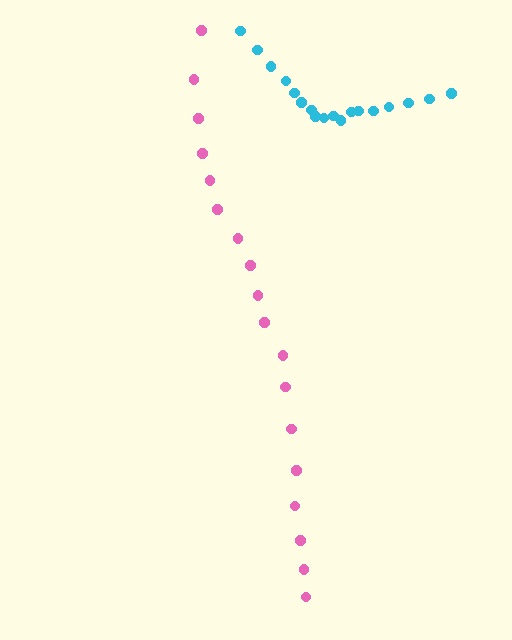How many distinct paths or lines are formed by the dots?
There are 2 distinct paths.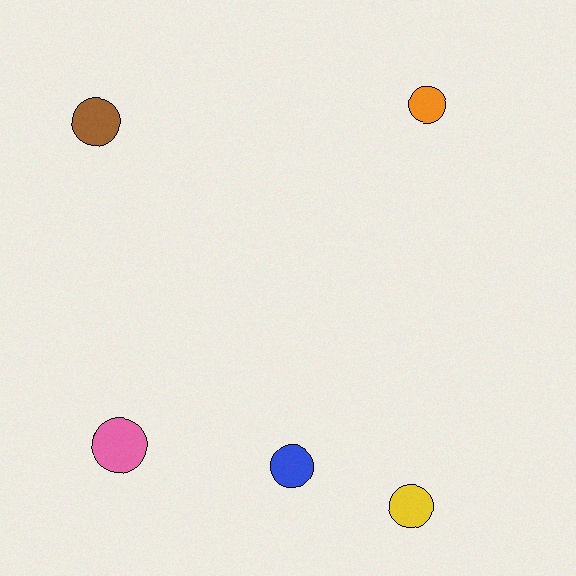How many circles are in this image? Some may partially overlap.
There are 5 circles.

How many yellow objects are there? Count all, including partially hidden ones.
There is 1 yellow object.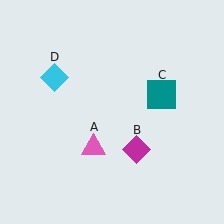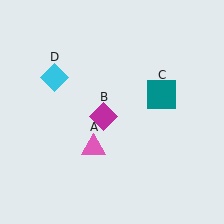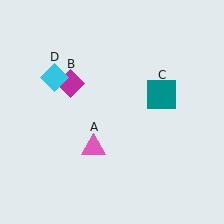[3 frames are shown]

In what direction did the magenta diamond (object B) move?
The magenta diamond (object B) moved up and to the left.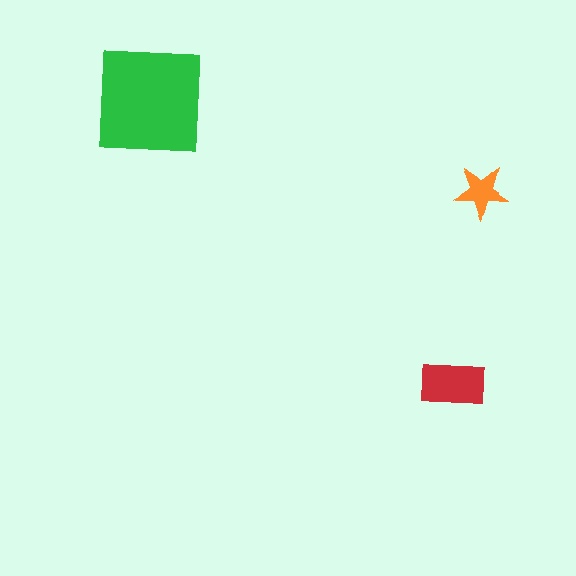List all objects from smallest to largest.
The orange star, the red rectangle, the green square.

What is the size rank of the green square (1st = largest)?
1st.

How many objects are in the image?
There are 3 objects in the image.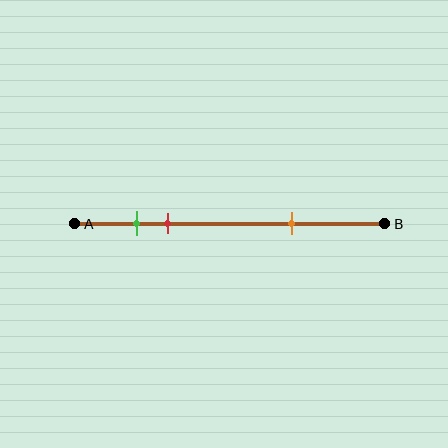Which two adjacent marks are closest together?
The green and red marks are the closest adjacent pair.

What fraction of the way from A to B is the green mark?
The green mark is approximately 20% (0.2) of the way from A to B.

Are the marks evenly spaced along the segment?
No, the marks are not evenly spaced.